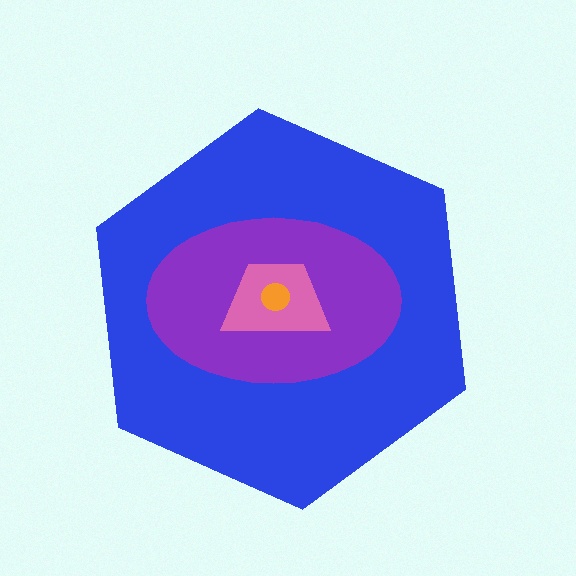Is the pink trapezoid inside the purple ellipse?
Yes.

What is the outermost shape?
The blue hexagon.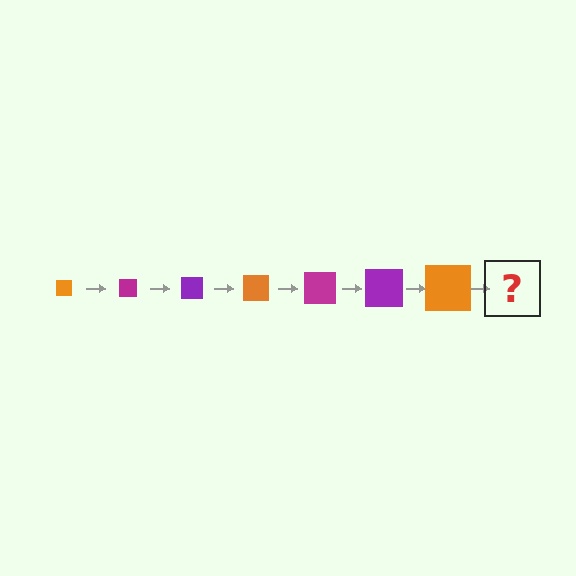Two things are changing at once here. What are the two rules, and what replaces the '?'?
The two rules are that the square grows larger each step and the color cycles through orange, magenta, and purple. The '?' should be a magenta square, larger than the previous one.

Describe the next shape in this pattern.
It should be a magenta square, larger than the previous one.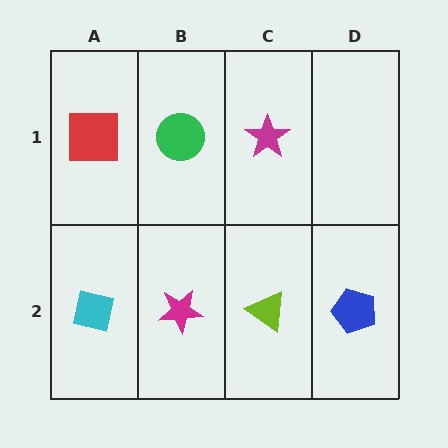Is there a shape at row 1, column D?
No, that cell is empty.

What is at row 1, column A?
A red square.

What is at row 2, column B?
A magenta star.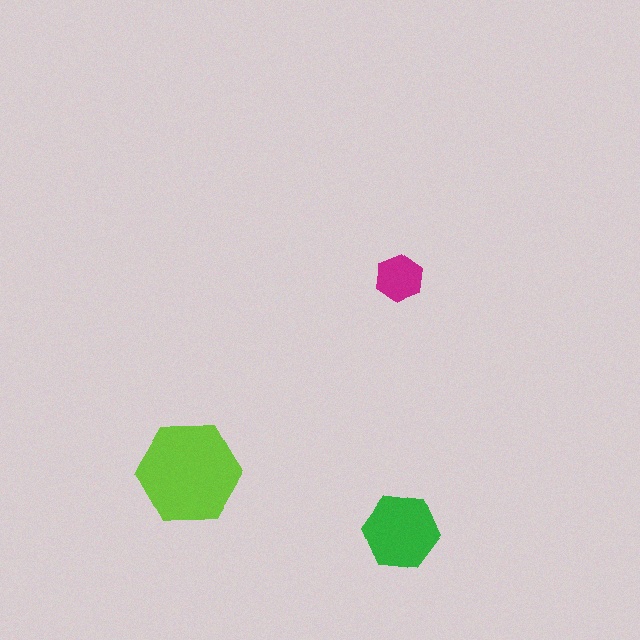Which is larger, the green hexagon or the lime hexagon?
The lime one.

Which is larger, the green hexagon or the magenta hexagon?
The green one.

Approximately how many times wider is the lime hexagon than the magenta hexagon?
About 2 times wider.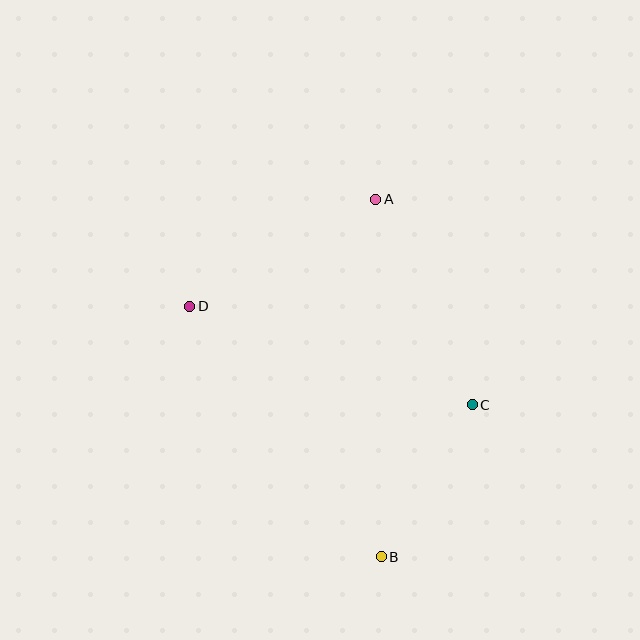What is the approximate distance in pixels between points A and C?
The distance between A and C is approximately 227 pixels.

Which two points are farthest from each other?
Points A and B are farthest from each other.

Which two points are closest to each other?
Points B and C are closest to each other.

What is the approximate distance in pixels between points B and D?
The distance between B and D is approximately 315 pixels.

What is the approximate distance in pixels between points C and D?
The distance between C and D is approximately 299 pixels.